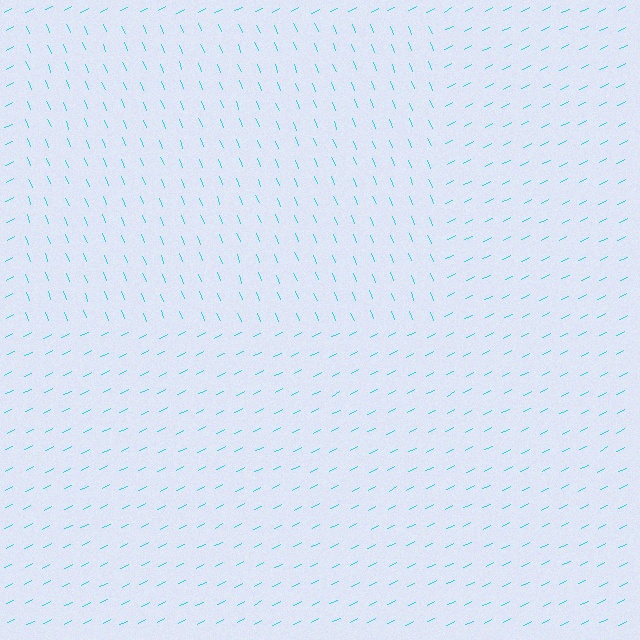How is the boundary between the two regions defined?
The boundary is defined purely by a change in line orientation (approximately 85 degrees difference). All lines are the same color and thickness.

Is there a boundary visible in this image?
Yes, there is a texture boundary formed by a change in line orientation.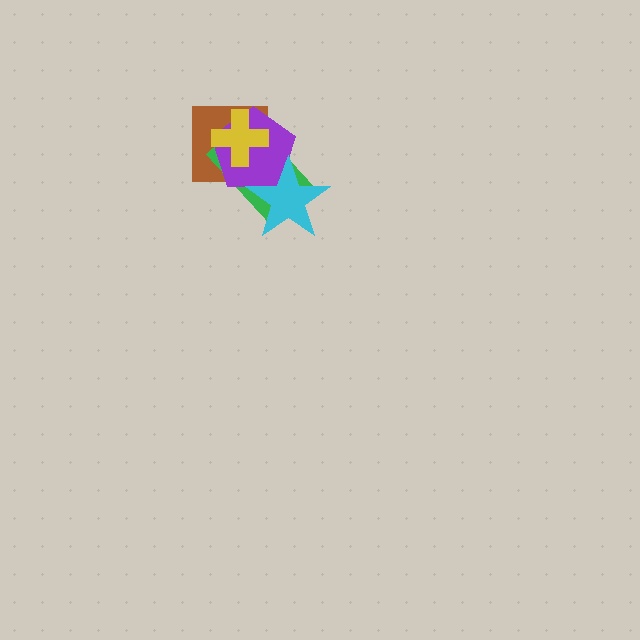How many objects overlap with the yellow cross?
3 objects overlap with the yellow cross.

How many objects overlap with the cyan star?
2 objects overlap with the cyan star.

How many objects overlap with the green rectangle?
4 objects overlap with the green rectangle.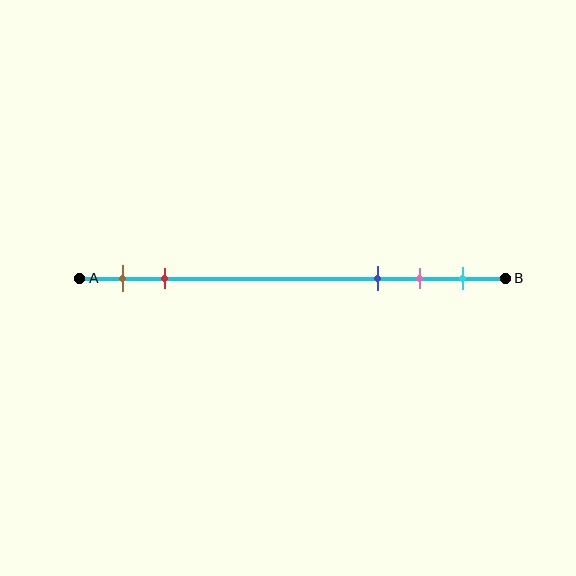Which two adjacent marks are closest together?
The pink and cyan marks are the closest adjacent pair.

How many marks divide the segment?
There are 5 marks dividing the segment.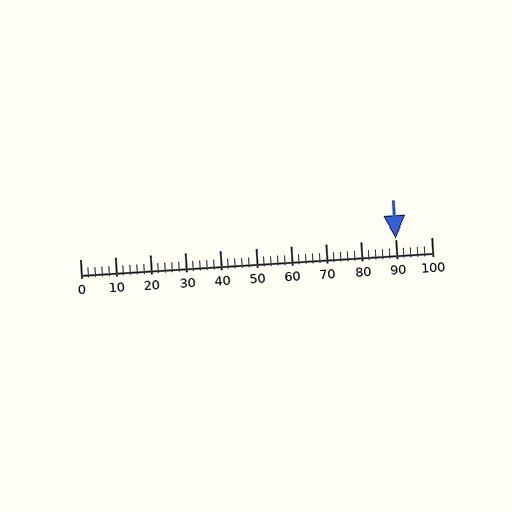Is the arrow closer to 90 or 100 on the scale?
The arrow is closer to 90.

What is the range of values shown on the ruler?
The ruler shows values from 0 to 100.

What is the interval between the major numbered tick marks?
The major tick marks are spaced 10 units apart.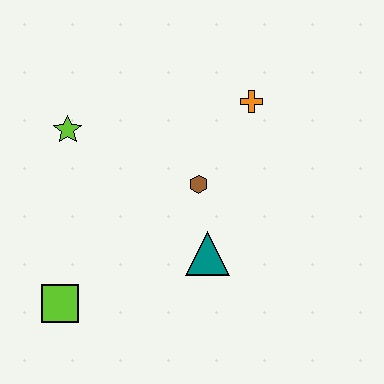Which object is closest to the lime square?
The teal triangle is closest to the lime square.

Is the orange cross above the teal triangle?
Yes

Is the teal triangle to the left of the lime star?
No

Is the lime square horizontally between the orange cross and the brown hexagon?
No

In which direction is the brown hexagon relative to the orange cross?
The brown hexagon is below the orange cross.